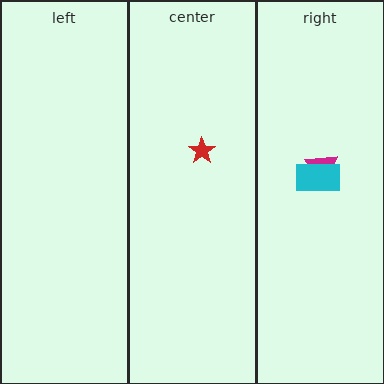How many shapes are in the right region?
2.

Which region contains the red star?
The center region.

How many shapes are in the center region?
1.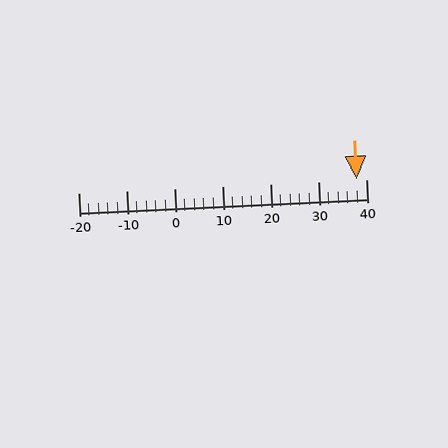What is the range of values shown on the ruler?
The ruler shows values from -20 to 40.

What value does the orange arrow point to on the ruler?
The orange arrow points to approximately 38.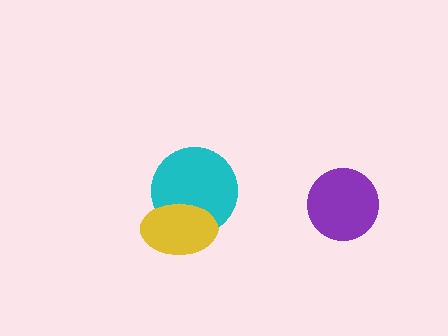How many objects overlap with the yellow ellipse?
1 object overlaps with the yellow ellipse.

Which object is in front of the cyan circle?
The yellow ellipse is in front of the cyan circle.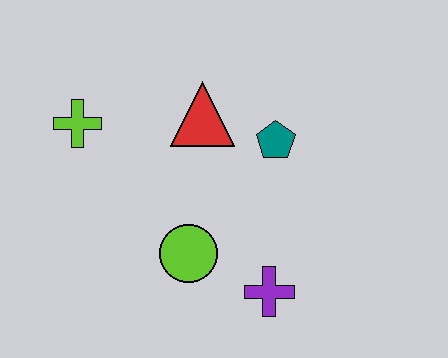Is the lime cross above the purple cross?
Yes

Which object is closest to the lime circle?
The purple cross is closest to the lime circle.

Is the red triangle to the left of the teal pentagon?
Yes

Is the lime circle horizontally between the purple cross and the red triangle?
No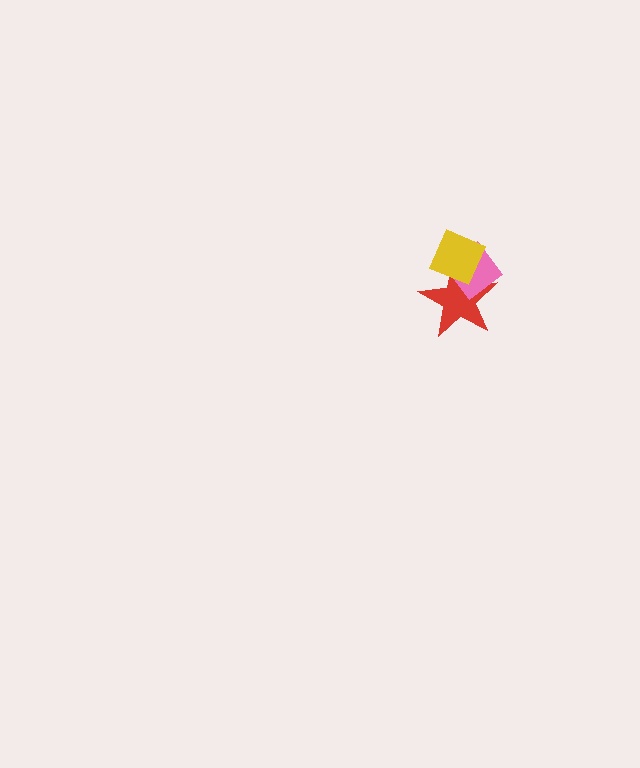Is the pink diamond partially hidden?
Yes, it is partially covered by another shape.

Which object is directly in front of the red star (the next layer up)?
The pink diamond is directly in front of the red star.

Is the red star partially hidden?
Yes, it is partially covered by another shape.